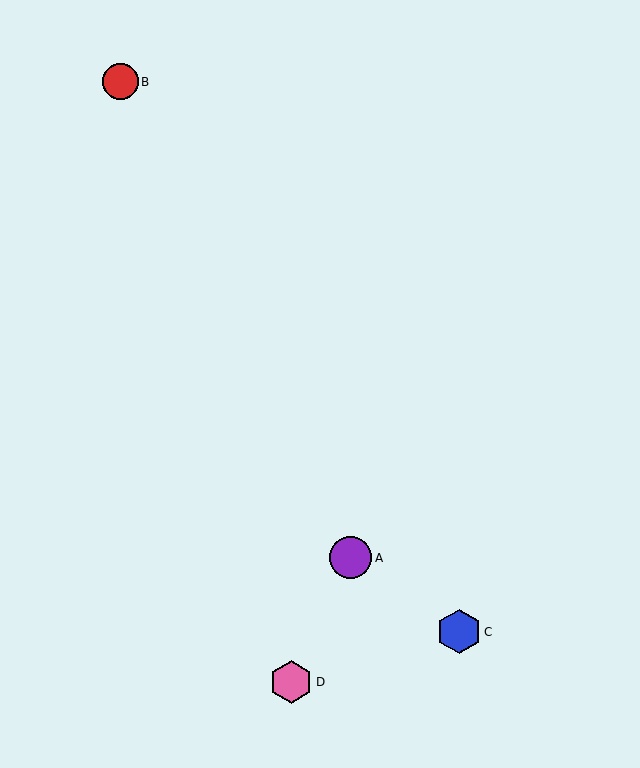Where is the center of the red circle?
The center of the red circle is at (120, 82).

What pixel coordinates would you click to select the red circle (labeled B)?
Click at (120, 82) to select the red circle B.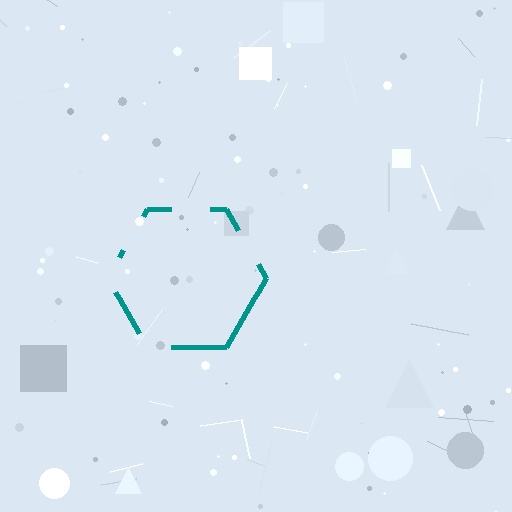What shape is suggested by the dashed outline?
The dashed outline suggests a hexagon.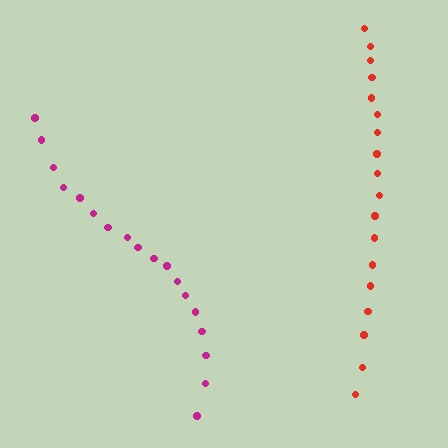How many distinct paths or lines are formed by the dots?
There are 2 distinct paths.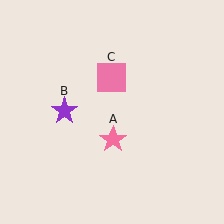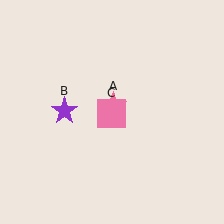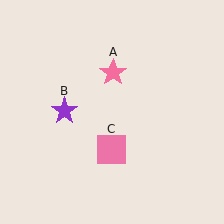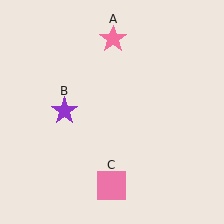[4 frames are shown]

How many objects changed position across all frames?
2 objects changed position: pink star (object A), pink square (object C).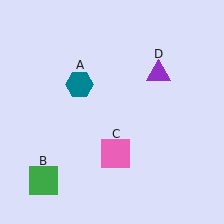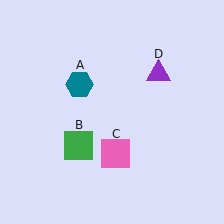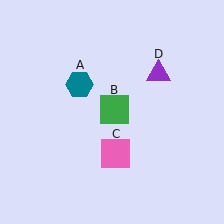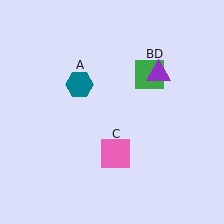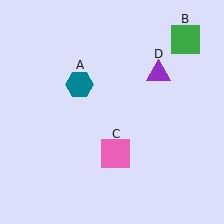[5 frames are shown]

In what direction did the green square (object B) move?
The green square (object B) moved up and to the right.